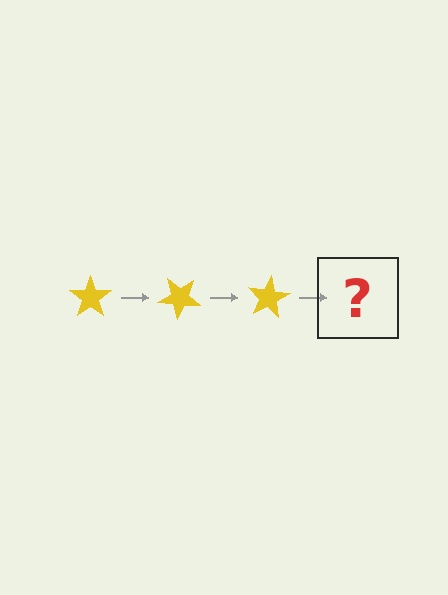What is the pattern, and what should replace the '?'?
The pattern is that the star rotates 40 degrees each step. The '?' should be a yellow star rotated 120 degrees.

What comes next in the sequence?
The next element should be a yellow star rotated 120 degrees.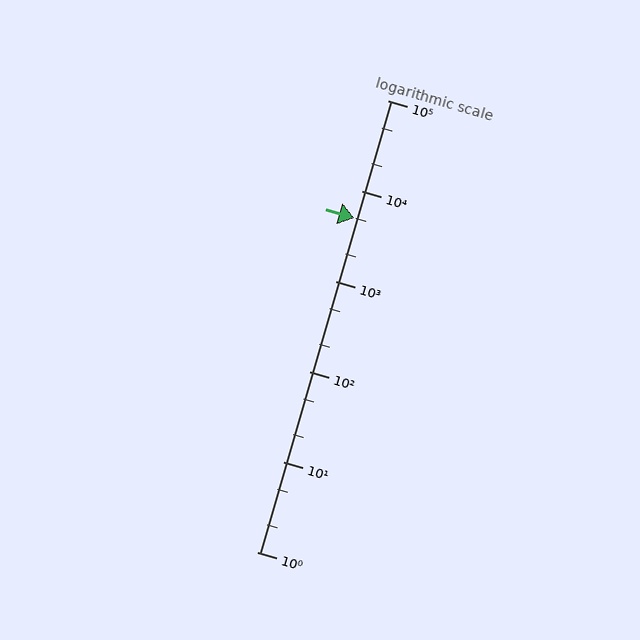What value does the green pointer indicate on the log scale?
The pointer indicates approximately 5000.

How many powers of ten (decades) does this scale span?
The scale spans 5 decades, from 1 to 100000.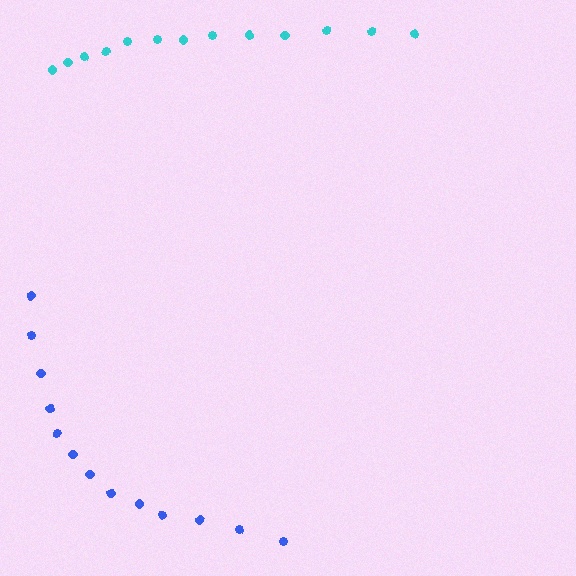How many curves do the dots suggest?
There are 2 distinct paths.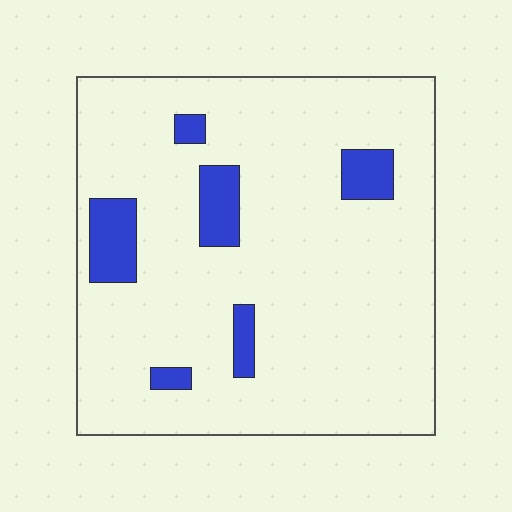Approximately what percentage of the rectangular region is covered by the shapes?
Approximately 10%.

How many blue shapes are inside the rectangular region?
6.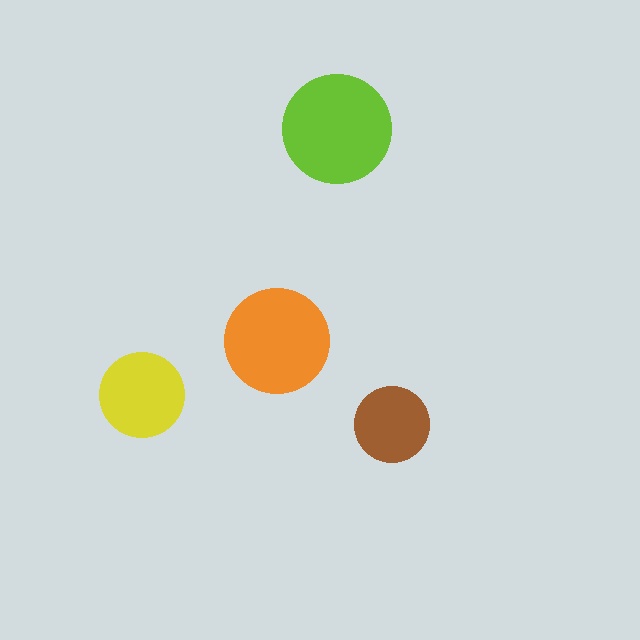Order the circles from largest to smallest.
the lime one, the orange one, the yellow one, the brown one.